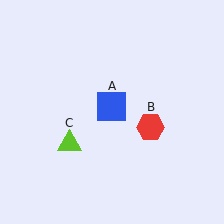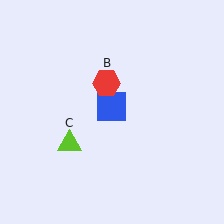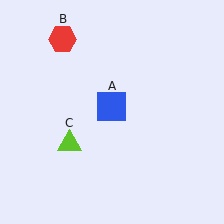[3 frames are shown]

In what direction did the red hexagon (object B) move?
The red hexagon (object B) moved up and to the left.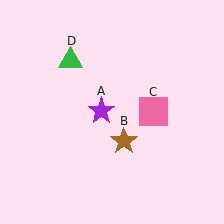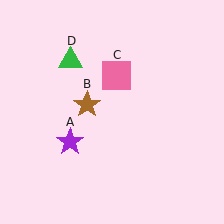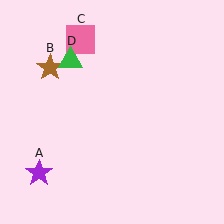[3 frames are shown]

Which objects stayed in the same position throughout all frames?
Green triangle (object D) remained stationary.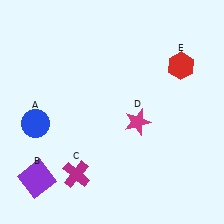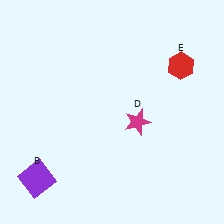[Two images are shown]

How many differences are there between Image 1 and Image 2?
There are 2 differences between the two images.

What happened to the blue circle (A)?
The blue circle (A) was removed in Image 2. It was in the bottom-left area of Image 1.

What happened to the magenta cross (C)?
The magenta cross (C) was removed in Image 2. It was in the bottom-left area of Image 1.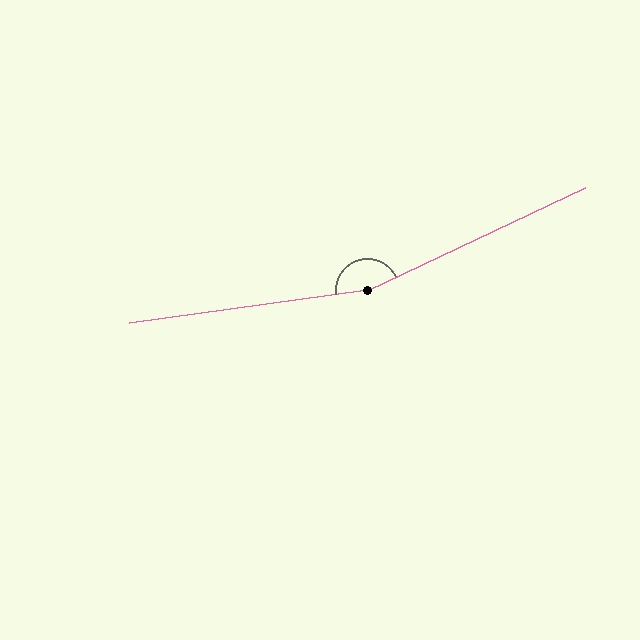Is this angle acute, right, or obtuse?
It is obtuse.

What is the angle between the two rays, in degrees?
Approximately 163 degrees.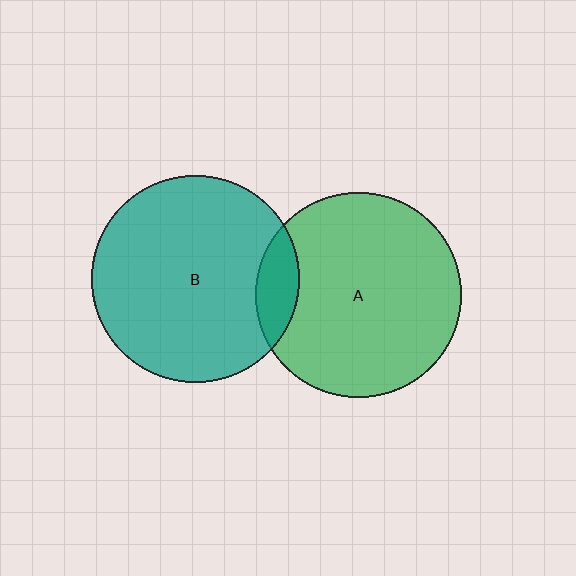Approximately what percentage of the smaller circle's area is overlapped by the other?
Approximately 10%.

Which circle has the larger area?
Circle B (teal).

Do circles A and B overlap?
Yes.